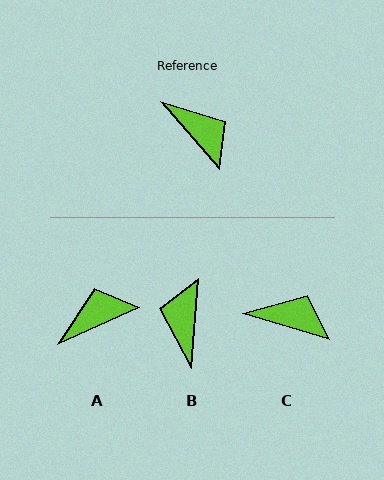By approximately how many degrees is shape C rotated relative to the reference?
Approximately 33 degrees counter-clockwise.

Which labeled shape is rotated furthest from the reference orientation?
B, about 135 degrees away.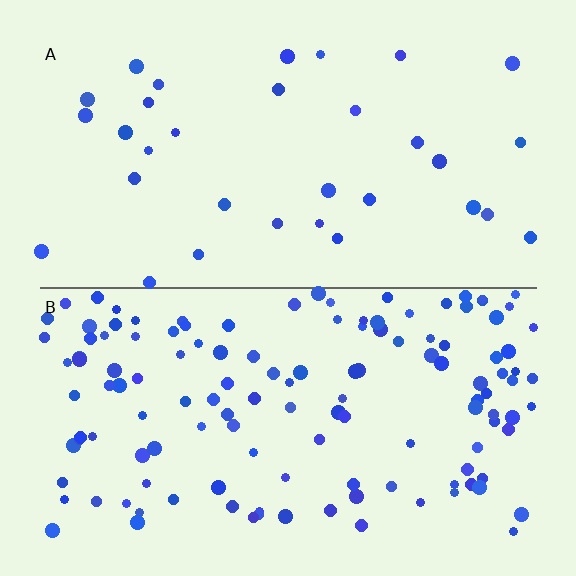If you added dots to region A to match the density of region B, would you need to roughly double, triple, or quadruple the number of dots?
Approximately quadruple.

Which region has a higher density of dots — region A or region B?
B (the bottom).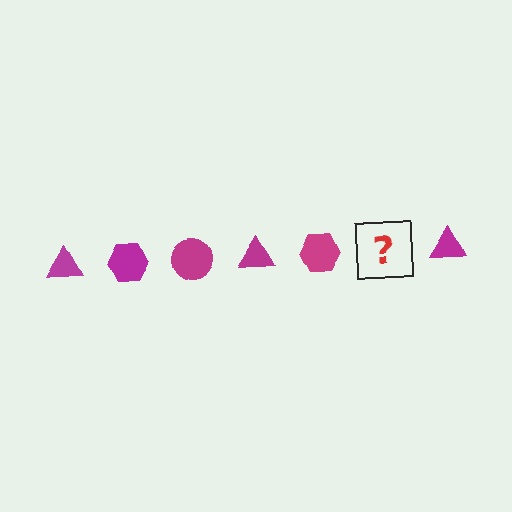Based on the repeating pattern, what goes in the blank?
The blank should be a magenta circle.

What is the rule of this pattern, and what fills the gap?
The rule is that the pattern cycles through triangle, hexagon, circle shapes in magenta. The gap should be filled with a magenta circle.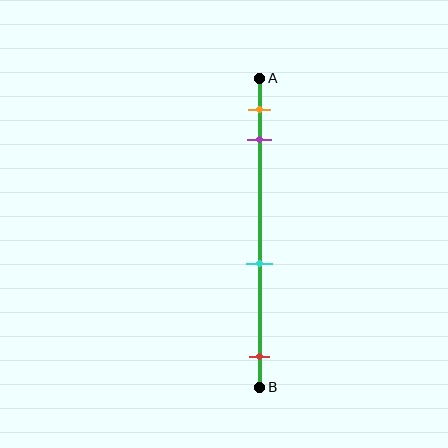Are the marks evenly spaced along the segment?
No, the marks are not evenly spaced.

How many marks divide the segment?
There are 4 marks dividing the segment.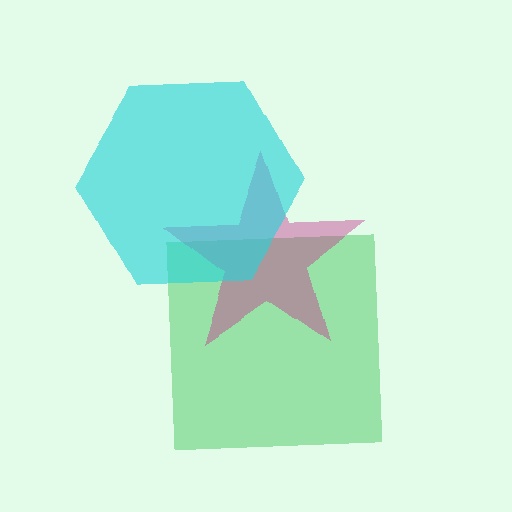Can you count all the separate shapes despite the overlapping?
Yes, there are 3 separate shapes.